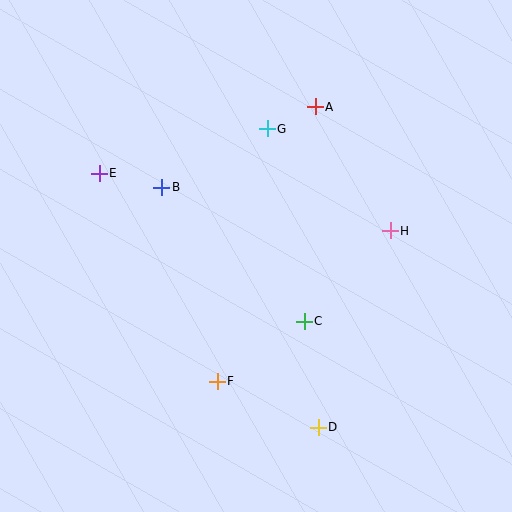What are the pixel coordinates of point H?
Point H is at (390, 231).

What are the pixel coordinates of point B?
Point B is at (162, 187).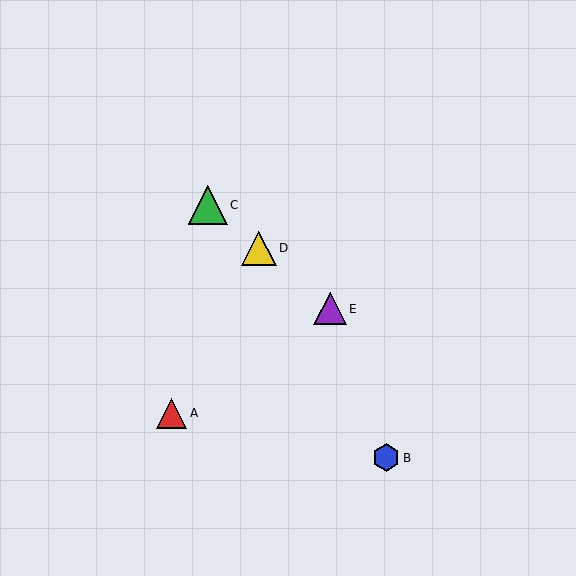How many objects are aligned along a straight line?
3 objects (C, D, E) are aligned along a straight line.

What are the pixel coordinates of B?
Object B is at (386, 458).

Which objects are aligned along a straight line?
Objects C, D, E are aligned along a straight line.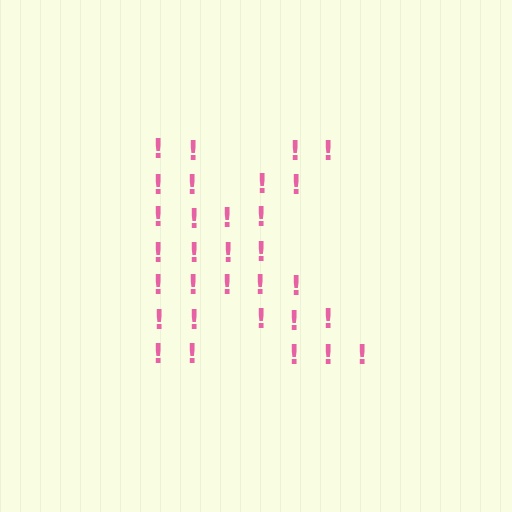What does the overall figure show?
The overall figure shows the letter K.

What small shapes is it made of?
It is made of small exclamation marks.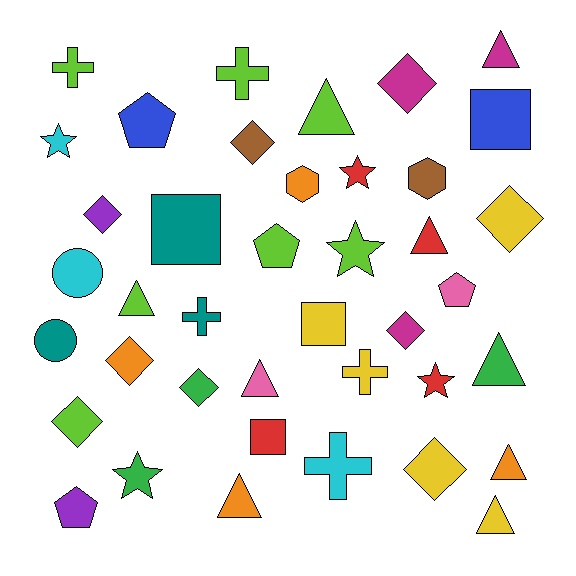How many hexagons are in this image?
There are 2 hexagons.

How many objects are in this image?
There are 40 objects.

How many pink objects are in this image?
There are 2 pink objects.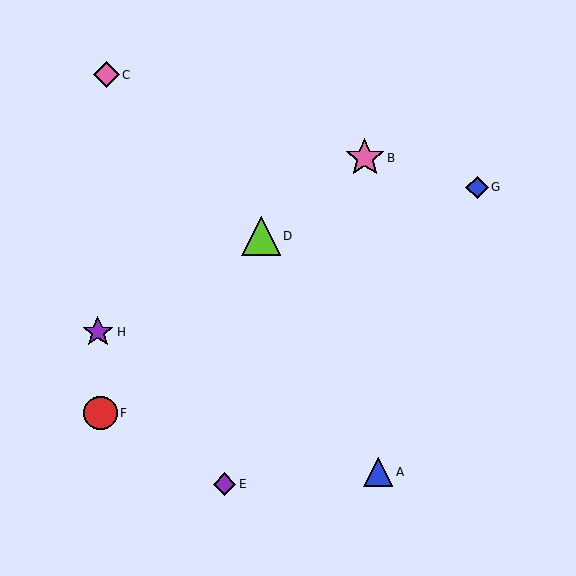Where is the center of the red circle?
The center of the red circle is at (100, 413).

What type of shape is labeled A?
Shape A is a blue triangle.